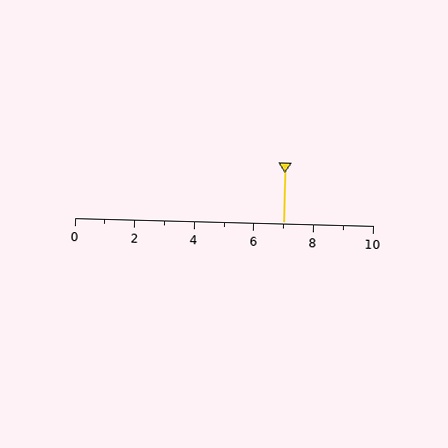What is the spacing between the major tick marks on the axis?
The major ticks are spaced 2 apart.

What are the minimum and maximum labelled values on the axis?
The axis runs from 0 to 10.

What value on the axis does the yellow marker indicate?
The marker indicates approximately 7.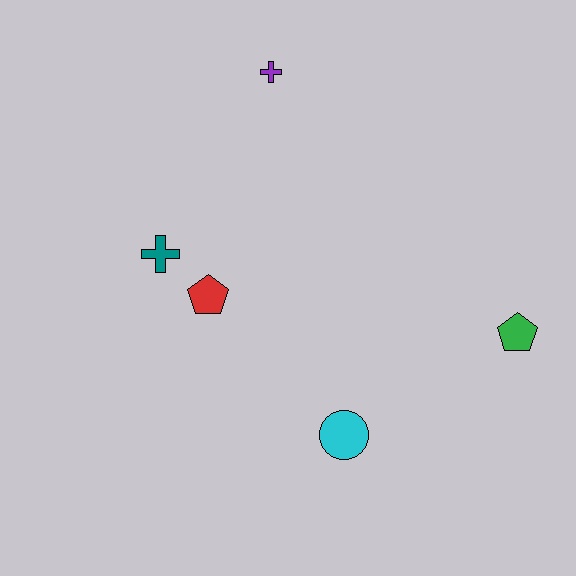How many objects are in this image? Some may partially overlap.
There are 5 objects.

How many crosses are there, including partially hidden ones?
There are 2 crosses.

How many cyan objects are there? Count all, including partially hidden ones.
There is 1 cyan object.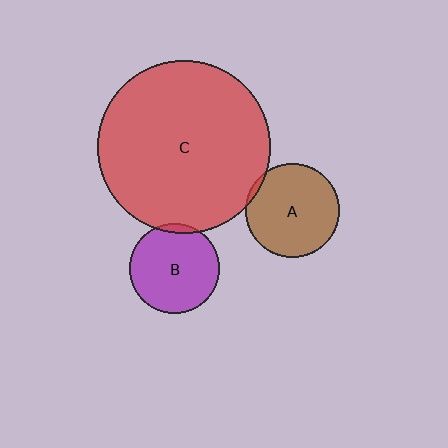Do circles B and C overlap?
Yes.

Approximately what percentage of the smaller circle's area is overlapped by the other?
Approximately 5%.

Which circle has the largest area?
Circle C (red).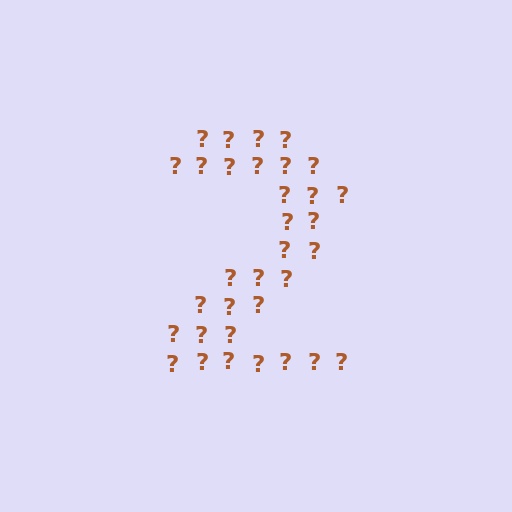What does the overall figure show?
The overall figure shows the digit 2.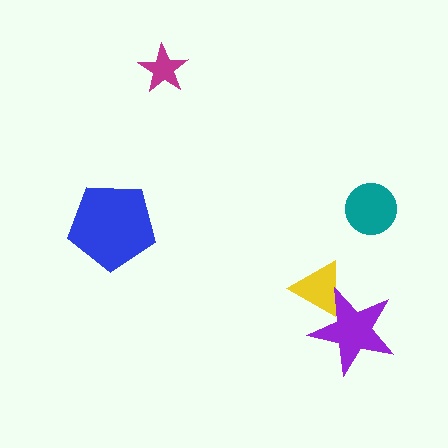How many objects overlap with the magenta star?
0 objects overlap with the magenta star.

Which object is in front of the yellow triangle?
The purple star is in front of the yellow triangle.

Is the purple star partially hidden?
No, no other shape covers it.